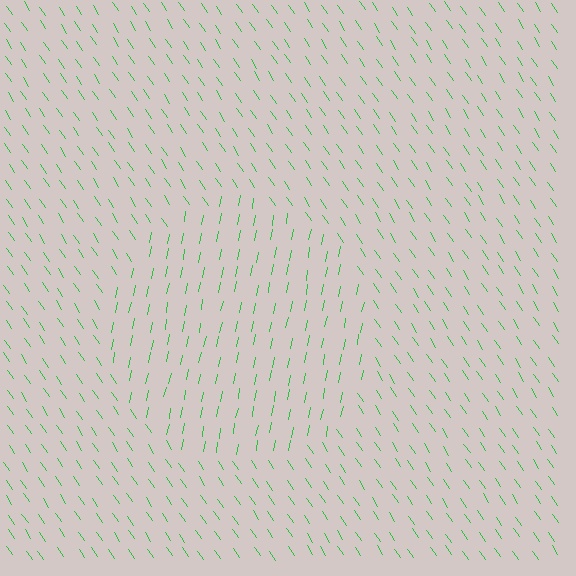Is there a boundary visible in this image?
Yes, there is a texture boundary formed by a change in line orientation.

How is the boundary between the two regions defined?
The boundary is defined purely by a change in line orientation (approximately 45 degrees difference). All lines are the same color and thickness.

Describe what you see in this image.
The image is filled with small green line segments. A circle region in the image has lines oriented differently from the surrounding lines, creating a visible texture boundary.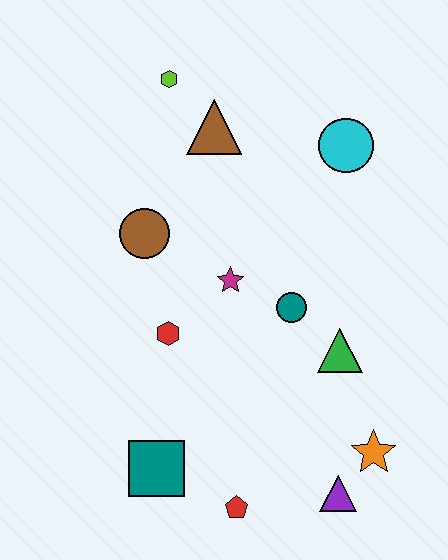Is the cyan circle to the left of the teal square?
No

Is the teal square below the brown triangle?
Yes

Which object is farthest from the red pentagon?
The lime hexagon is farthest from the red pentagon.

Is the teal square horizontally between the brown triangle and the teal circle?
No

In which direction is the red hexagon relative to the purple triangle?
The red hexagon is to the left of the purple triangle.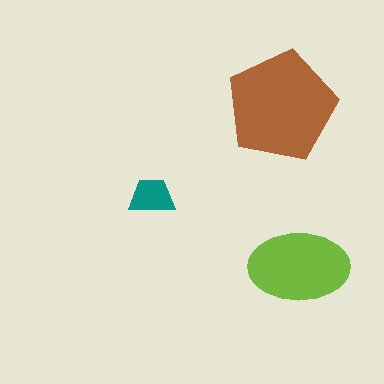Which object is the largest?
The brown pentagon.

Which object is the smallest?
The teal trapezoid.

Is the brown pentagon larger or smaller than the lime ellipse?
Larger.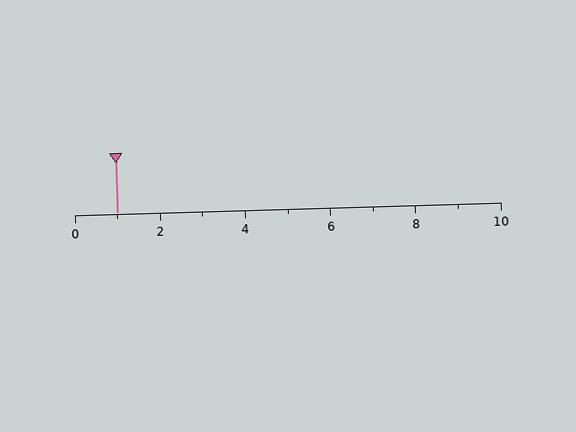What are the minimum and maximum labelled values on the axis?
The axis runs from 0 to 10.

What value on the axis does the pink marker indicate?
The marker indicates approximately 1.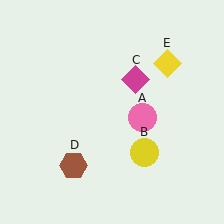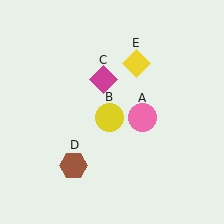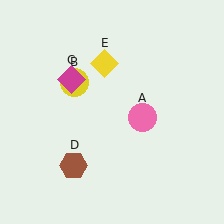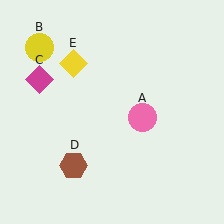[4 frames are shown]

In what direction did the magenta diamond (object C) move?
The magenta diamond (object C) moved left.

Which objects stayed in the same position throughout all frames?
Pink circle (object A) and brown hexagon (object D) remained stationary.